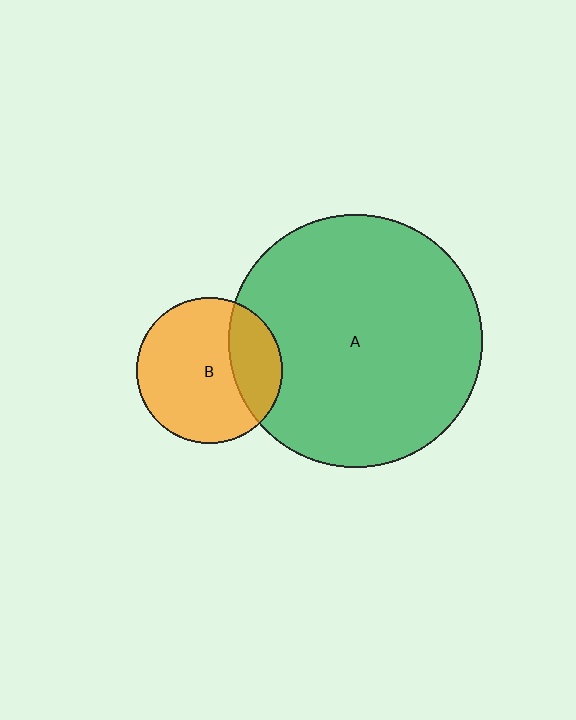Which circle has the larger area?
Circle A (green).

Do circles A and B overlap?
Yes.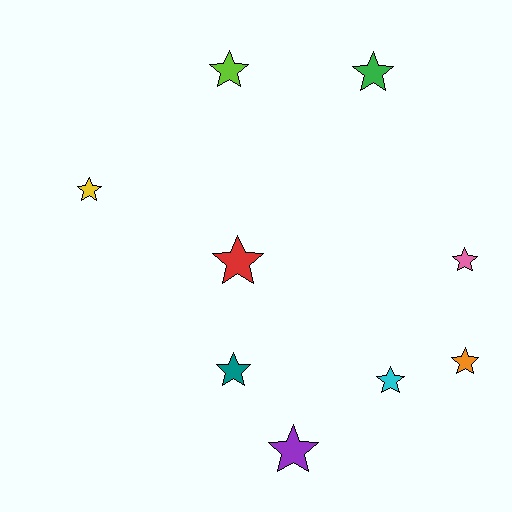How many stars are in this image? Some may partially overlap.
There are 9 stars.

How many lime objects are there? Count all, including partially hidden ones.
There is 1 lime object.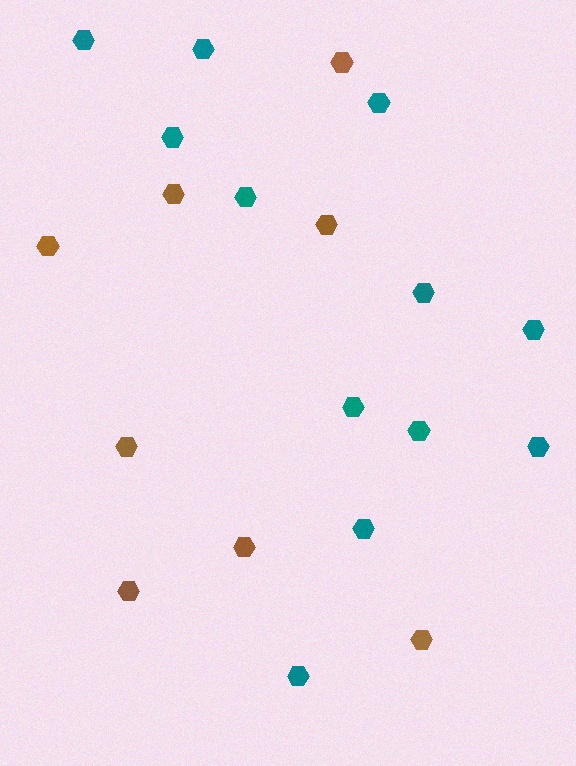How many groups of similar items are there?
There are 2 groups: one group of teal hexagons (12) and one group of brown hexagons (8).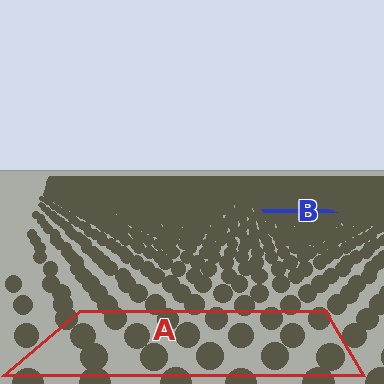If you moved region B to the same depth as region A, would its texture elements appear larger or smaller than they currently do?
They would appear larger. At a closer depth, the same texture elements are projected at a bigger on-screen size.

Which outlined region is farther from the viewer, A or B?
Region B is farther from the viewer — the texture elements inside it appear smaller and more densely packed.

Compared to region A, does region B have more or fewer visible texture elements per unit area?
Region B has more texture elements per unit area — they are packed more densely because it is farther away.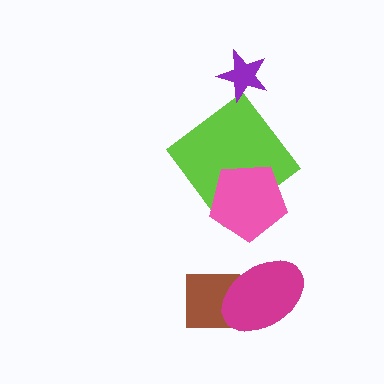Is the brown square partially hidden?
Yes, it is partially covered by another shape.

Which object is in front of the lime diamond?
The pink pentagon is in front of the lime diamond.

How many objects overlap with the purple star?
0 objects overlap with the purple star.